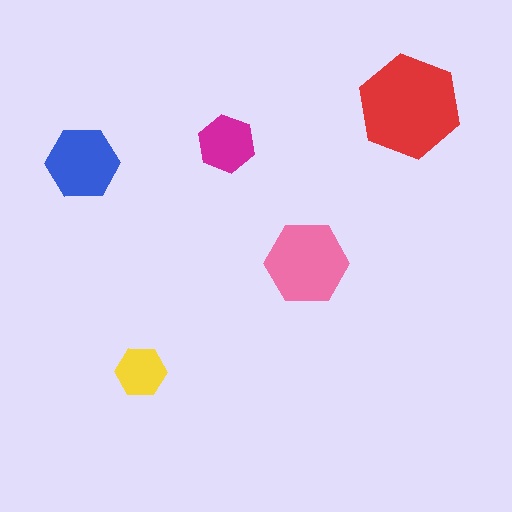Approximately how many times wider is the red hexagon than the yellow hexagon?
About 2 times wider.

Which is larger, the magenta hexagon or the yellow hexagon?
The magenta one.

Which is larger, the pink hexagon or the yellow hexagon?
The pink one.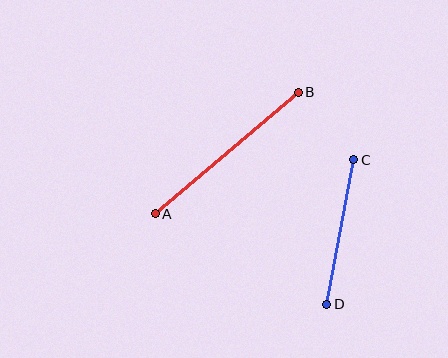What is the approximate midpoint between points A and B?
The midpoint is at approximately (227, 153) pixels.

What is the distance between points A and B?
The distance is approximately 188 pixels.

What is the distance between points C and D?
The distance is approximately 147 pixels.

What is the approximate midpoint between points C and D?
The midpoint is at approximately (340, 232) pixels.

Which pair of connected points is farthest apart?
Points A and B are farthest apart.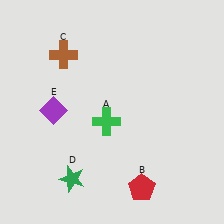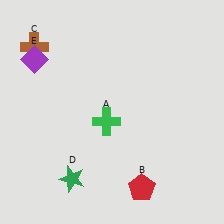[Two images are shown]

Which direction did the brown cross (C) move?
The brown cross (C) moved left.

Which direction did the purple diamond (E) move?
The purple diamond (E) moved up.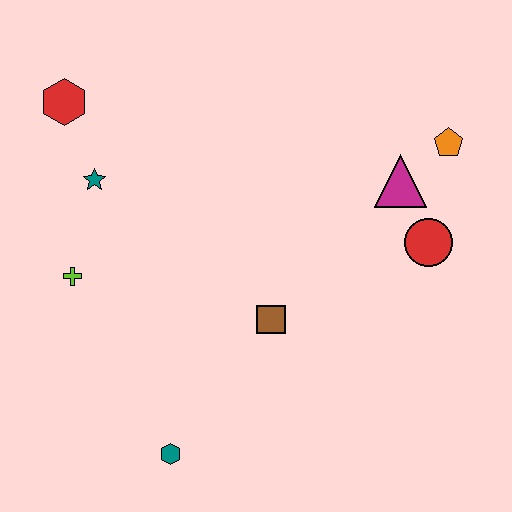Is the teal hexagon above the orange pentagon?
No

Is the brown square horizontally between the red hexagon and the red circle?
Yes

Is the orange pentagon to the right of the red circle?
Yes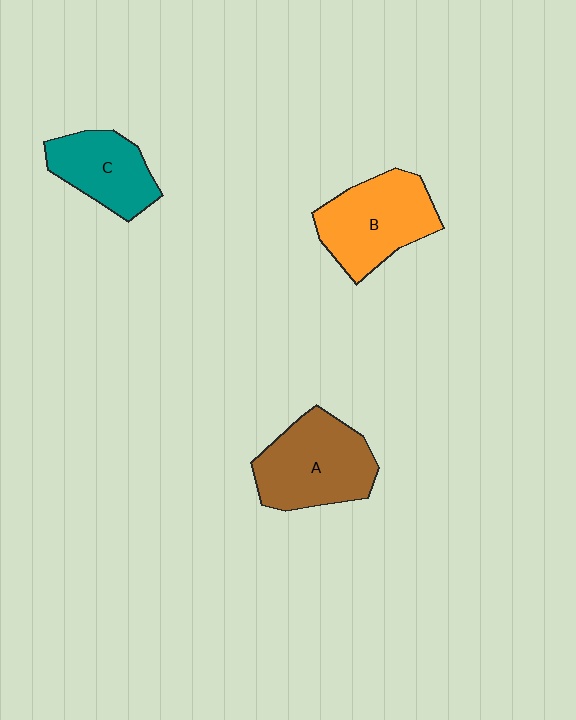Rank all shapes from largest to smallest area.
From largest to smallest: A (brown), B (orange), C (teal).